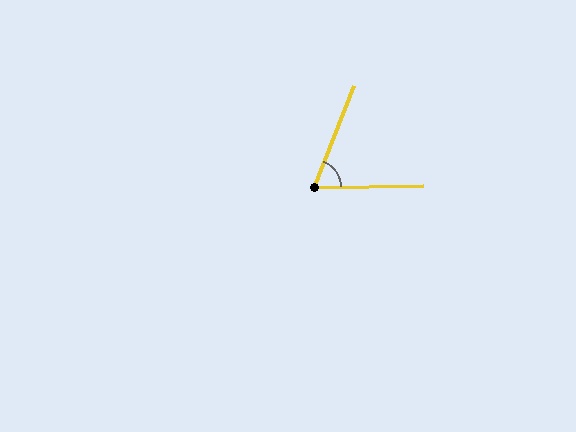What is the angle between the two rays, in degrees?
Approximately 67 degrees.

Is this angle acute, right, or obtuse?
It is acute.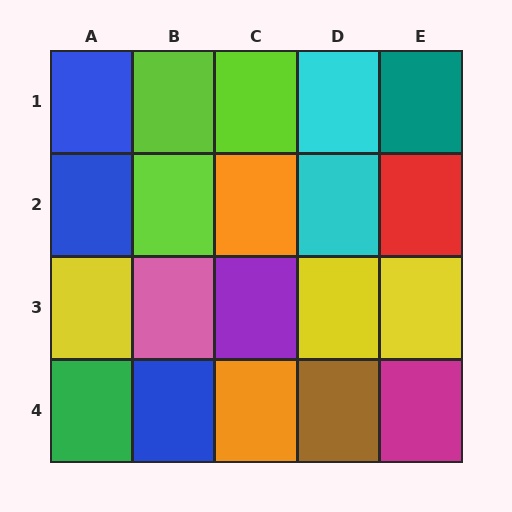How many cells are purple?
1 cell is purple.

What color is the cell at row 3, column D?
Yellow.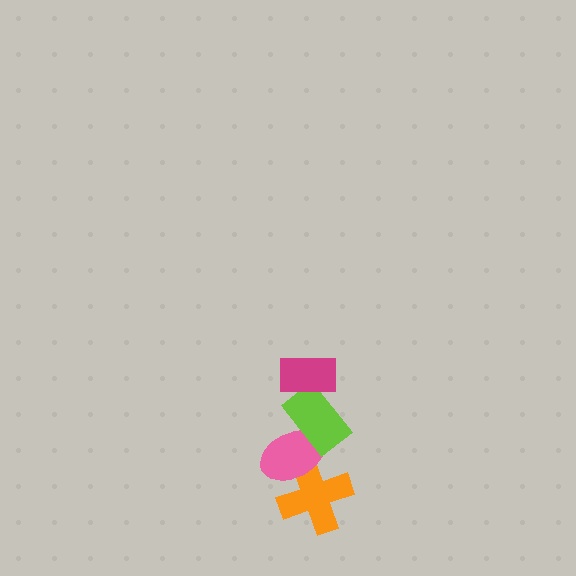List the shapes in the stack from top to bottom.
From top to bottom: the magenta rectangle, the lime rectangle, the pink ellipse, the orange cross.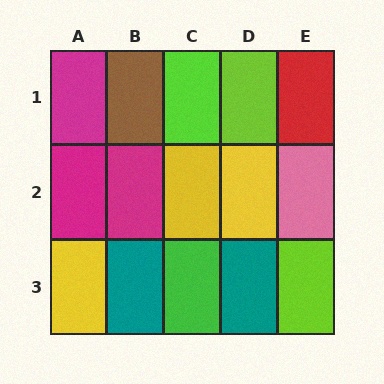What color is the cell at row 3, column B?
Teal.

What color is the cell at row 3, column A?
Yellow.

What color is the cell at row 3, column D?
Teal.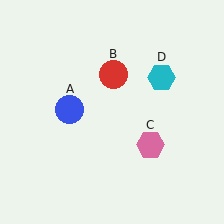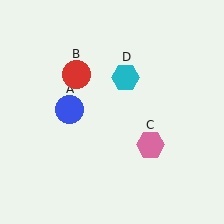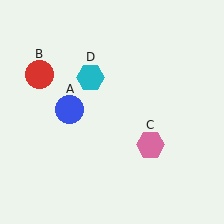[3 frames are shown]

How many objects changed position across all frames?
2 objects changed position: red circle (object B), cyan hexagon (object D).